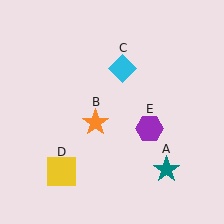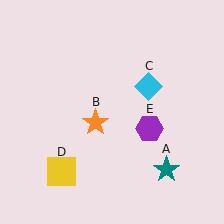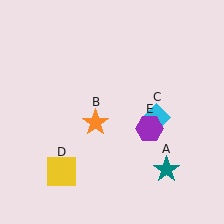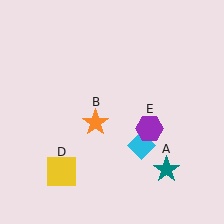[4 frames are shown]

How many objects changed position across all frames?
1 object changed position: cyan diamond (object C).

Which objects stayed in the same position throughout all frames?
Teal star (object A) and orange star (object B) and yellow square (object D) and purple hexagon (object E) remained stationary.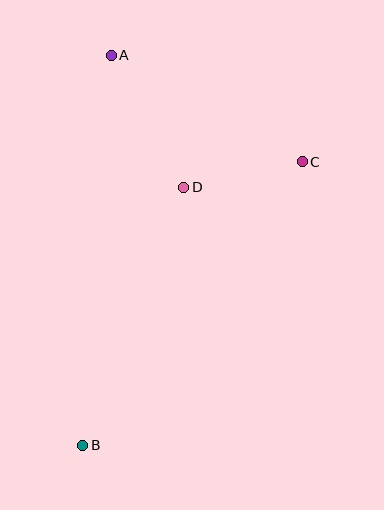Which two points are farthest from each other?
Points A and B are farthest from each other.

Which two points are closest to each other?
Points C and D are closest to each other.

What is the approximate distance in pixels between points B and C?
The distance between B and C is approximately 358 pixels.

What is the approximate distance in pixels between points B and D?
The distance between B and D is approximately 277 pixels.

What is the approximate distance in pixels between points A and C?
The distance between A and C is approximately 218 pixels.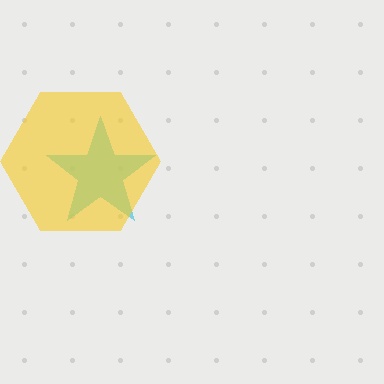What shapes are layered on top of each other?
The layered shapes are: a cyan star, a yellow hexagon.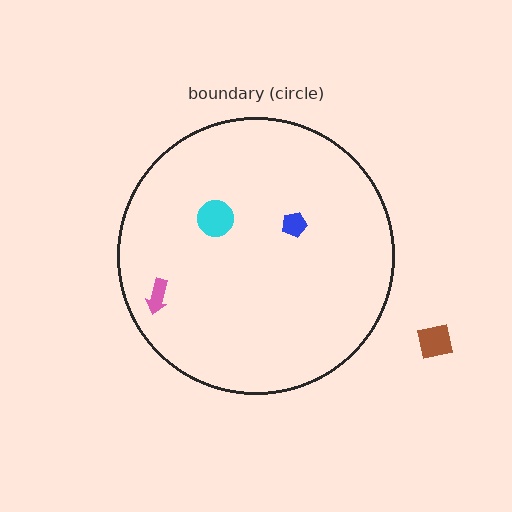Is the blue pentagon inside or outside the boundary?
Inside.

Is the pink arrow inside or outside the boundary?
Inside.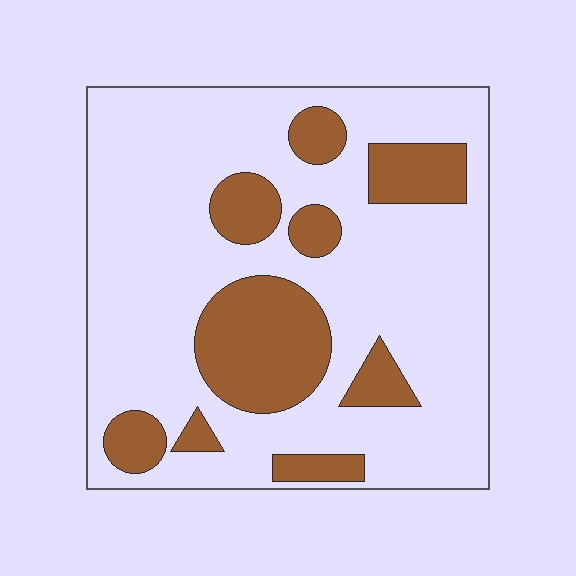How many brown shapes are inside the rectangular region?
9.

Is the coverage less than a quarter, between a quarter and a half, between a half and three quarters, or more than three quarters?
Less than a quarter.